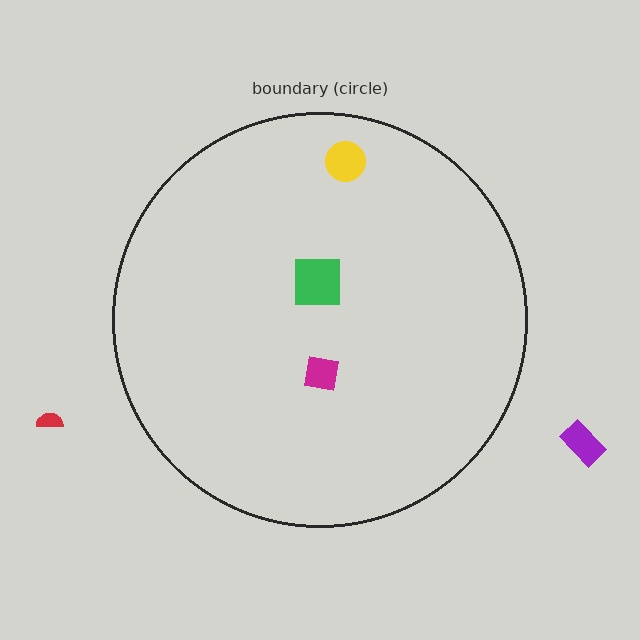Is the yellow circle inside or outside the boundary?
Inside.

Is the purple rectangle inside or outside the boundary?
Outside.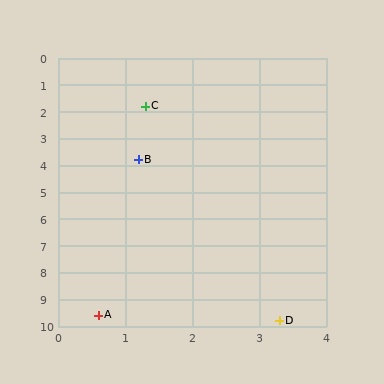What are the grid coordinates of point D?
Point D is at approximately (3.3, 9.8).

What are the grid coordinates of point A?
Point A is at approximately (0.6, 9.6).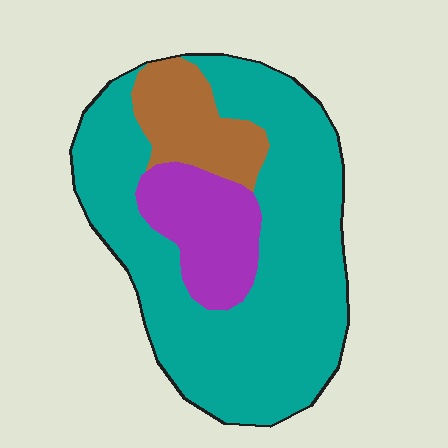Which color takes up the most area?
Teal, at roughly 70%.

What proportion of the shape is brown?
Brown takes up about one eighth (1/8) of the shape.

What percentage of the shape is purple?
Purple covers 16% of the shape.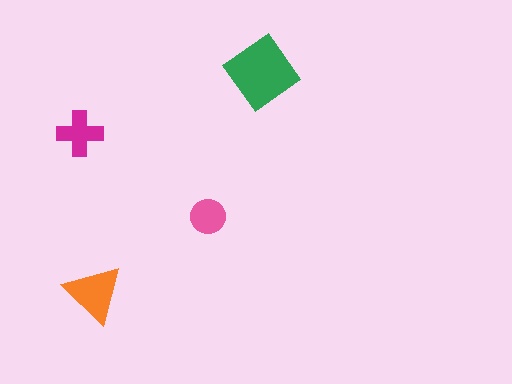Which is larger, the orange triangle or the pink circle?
The orange triangle.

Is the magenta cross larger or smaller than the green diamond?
Smaller.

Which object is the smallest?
The pink circle.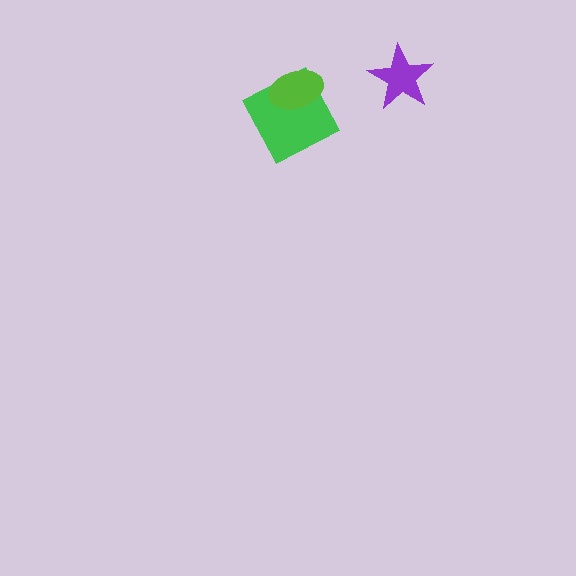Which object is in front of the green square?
The lime ellipse is in front of the green square.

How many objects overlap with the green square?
1 object overlaps with the green square.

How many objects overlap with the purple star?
0 objects overlap with the purple star.